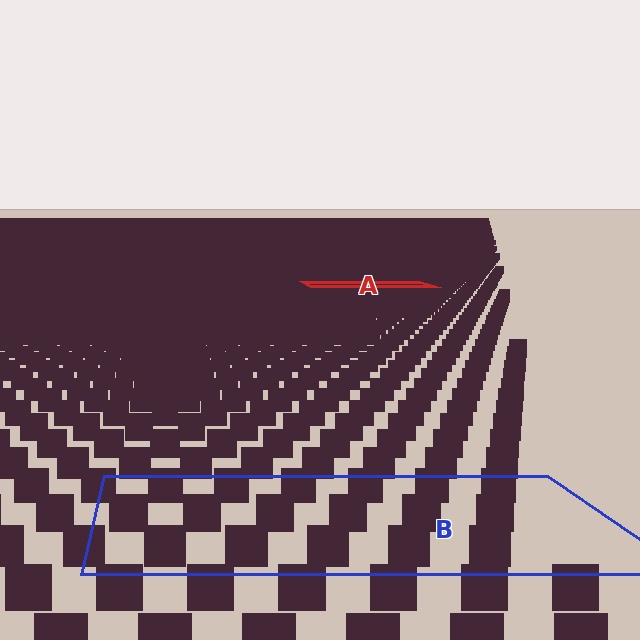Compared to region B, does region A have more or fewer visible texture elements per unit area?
Region A has more texture elements per unit area — they are packed more densely because it is farther away.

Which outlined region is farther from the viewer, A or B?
Region A is farther from the viewer — the texture elements inside it appear smaller and more densely packed.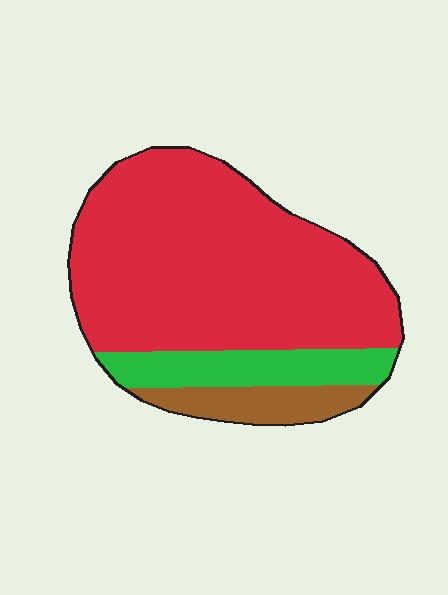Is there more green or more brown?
Green.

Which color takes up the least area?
Brown, at roughly 10%.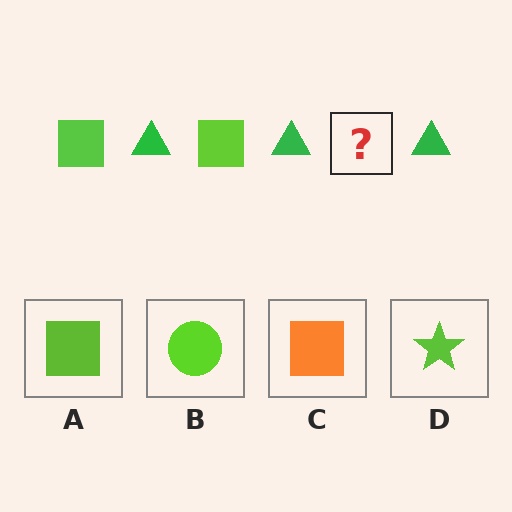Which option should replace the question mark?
Option A.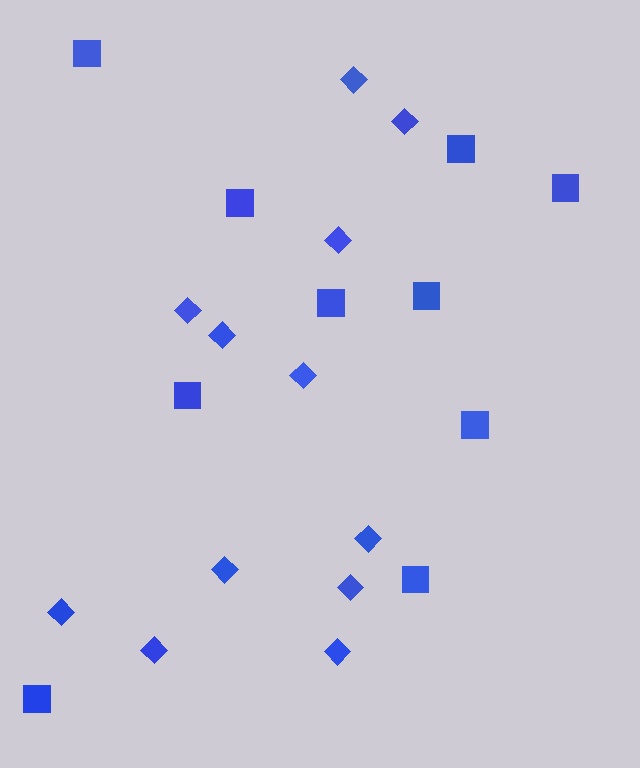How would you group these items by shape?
There are 2 groups: one group of diamonds (12) and one group of squares (10).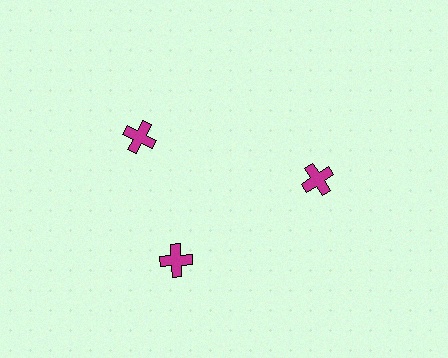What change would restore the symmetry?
The symmetry would be restored by rotating it back into even spacing with its neighbors so that all 3 crosses sit at equal angles and equal distance from the center.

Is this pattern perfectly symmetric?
No. The 3 magenta crosses are arranged in a ring, but one element near the 11 o'clock position is rotated out of alignment along the ring, breaking the 3-fold rotational symmetry.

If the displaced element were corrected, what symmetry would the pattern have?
It would have 3-fold rotational symmetry — the pattern would map onto itself every 120 degrees.